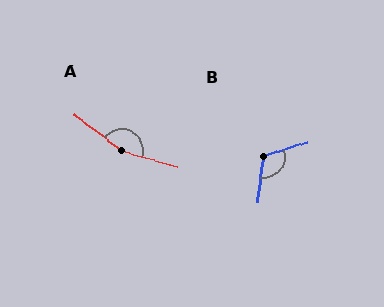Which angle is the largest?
A, at approximately 158 degrees.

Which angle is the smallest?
B, at approximately 115 degrees.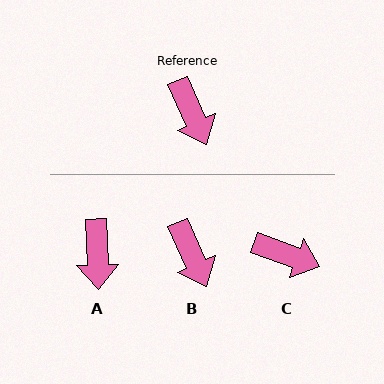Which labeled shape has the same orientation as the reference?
B.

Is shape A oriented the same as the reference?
No, it is off by about 22 degrees.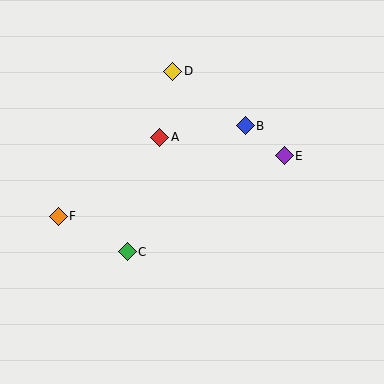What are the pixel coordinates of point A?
Point A is at (160, 137).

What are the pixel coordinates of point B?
Point B is at (245, 126).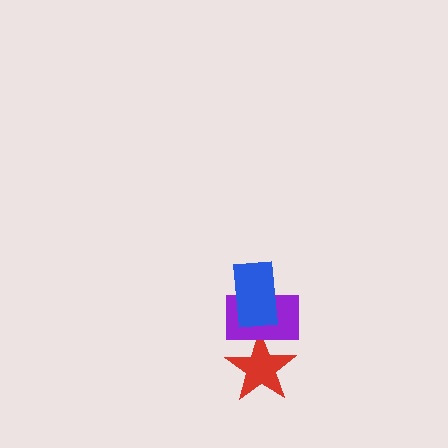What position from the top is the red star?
The red star is 3rd from the top.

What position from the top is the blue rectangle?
The blue rectangle is 1st from the top.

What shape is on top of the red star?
The purple rectangle is on top of the red star.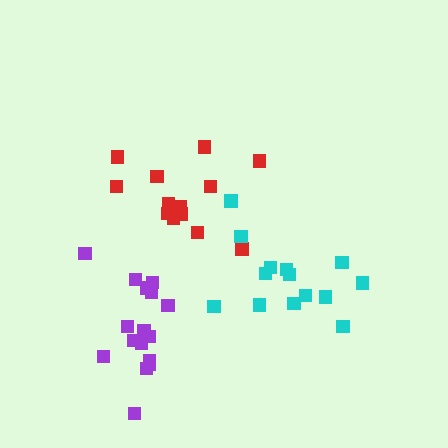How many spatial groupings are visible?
There are 3 spatial groupings.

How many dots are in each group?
Group 1: 13 dots, Group 2: 14 dots, Group 3: 16 dots (43 total).